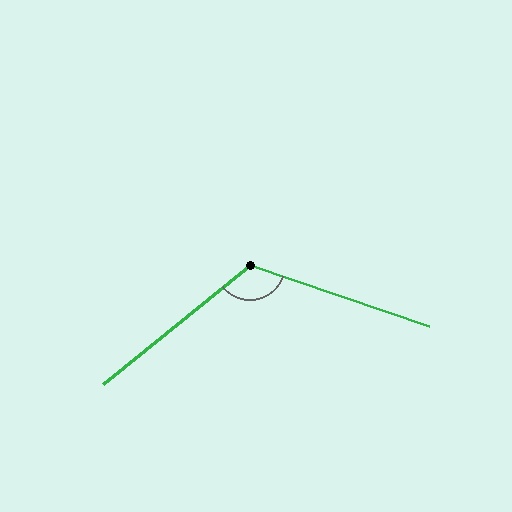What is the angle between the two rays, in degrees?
Approximately 122 degrees.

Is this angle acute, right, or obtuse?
It is obtuse.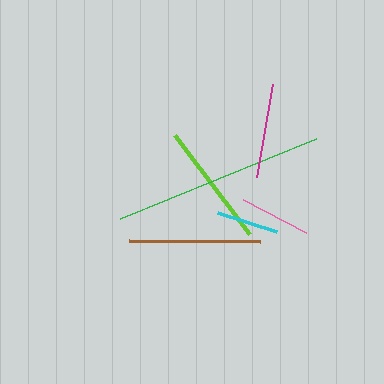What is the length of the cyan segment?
The cyan segment is approximately 62 pixels long.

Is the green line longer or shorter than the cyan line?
The green line is longer than the cyan line.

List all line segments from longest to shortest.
From longest to shortest: green, brown, lime, magenta, pink, cyan.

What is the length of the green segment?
The green segment is approximately 212 pixels long.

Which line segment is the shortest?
The cyan line is the shortest at approximately 62 pixels.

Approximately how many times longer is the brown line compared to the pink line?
The brown line is approximately 1.8 times the length of the pink line.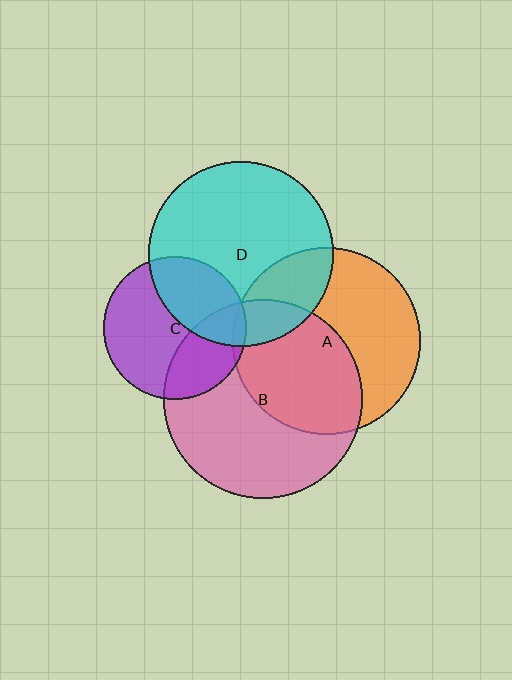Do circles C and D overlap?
Yes.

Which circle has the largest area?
Circle B (pink).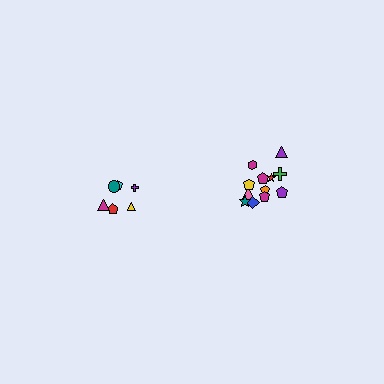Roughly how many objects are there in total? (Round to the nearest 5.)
Roughly 20 objects in total.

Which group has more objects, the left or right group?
The right group.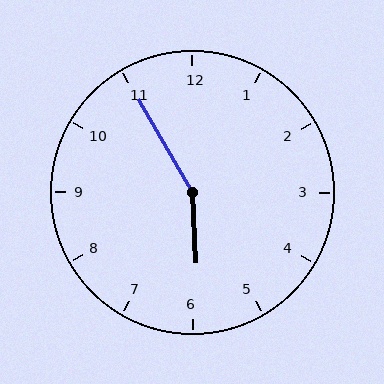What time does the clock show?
5:55.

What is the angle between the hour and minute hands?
Approximately 152 degrees.